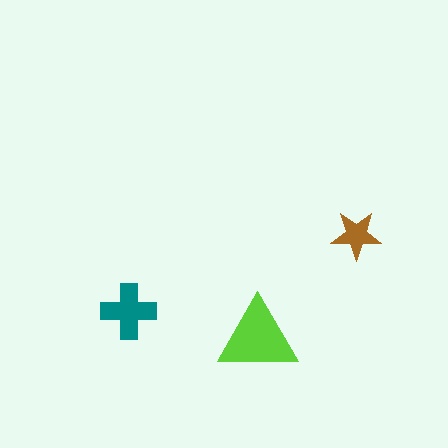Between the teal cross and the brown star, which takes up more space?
The teal cross.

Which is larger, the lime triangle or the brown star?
The lime triangle.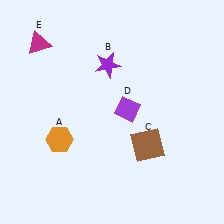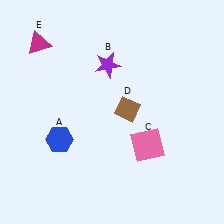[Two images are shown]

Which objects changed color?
A changed from orange to blue. C changed from brown to pink. D changed from purple to brown.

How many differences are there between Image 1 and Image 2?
There are 3 differences between the two images.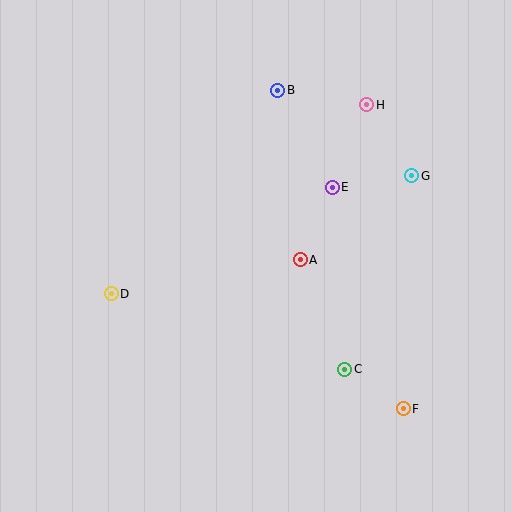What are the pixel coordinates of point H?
Point H is at (367, 105).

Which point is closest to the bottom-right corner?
Point F is closest to the bottom-right corner.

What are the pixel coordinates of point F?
Point F is at (403, 409).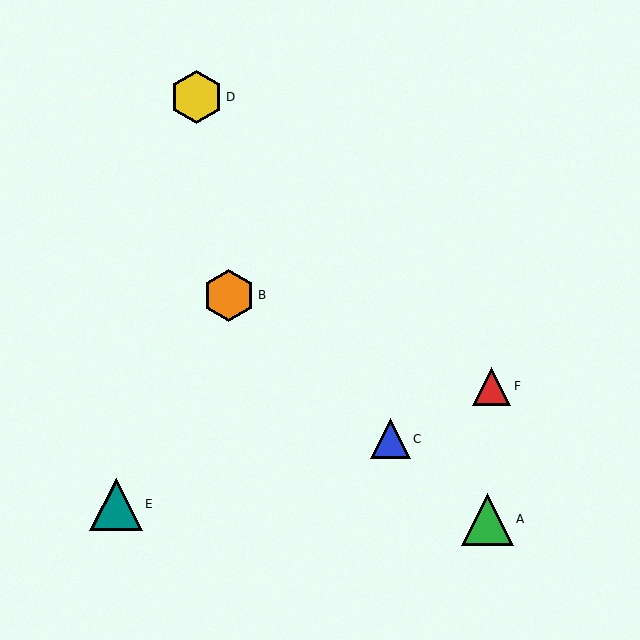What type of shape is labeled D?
Shape D is a yellow hexagon.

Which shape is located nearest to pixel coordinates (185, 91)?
The yellow hexagon (labeled D) at (196, 97) is nearest to that location.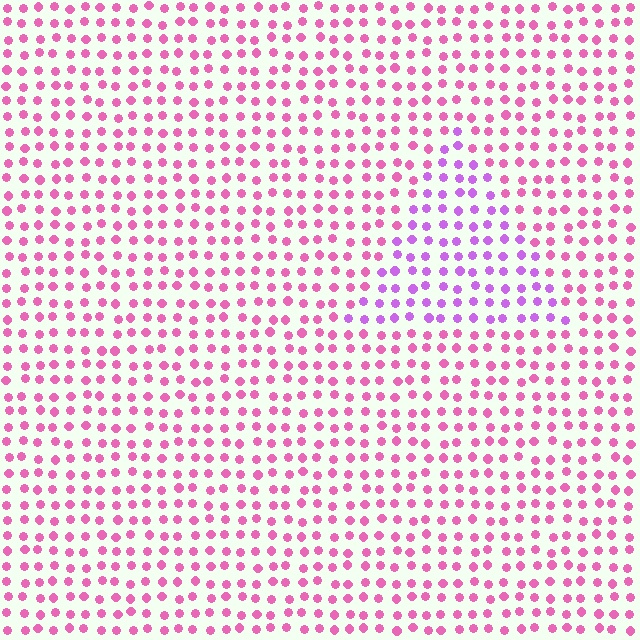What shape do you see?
I see a triangle.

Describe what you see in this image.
The image is filled with small pink elements in a uniform arrangement. A triangle-shaped region is visible where the elements are tinted to a slightly different hue, forming a subtle color boundary.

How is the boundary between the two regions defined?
The boundary is defined purely by a slight shift in hue (about 37 degrees). Spacing, size, and orientation are identical on both sides.